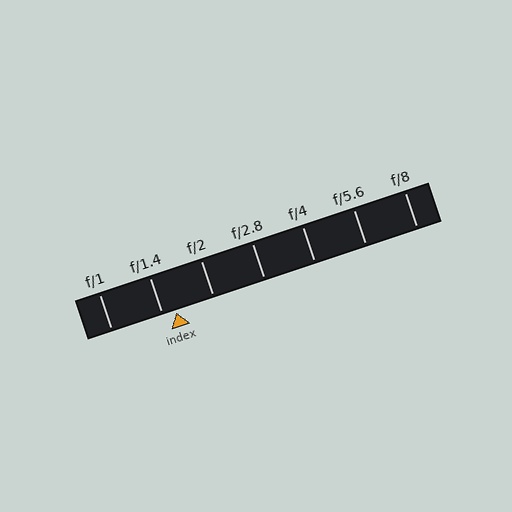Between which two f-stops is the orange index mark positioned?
The index mark is between f/1.4 and f/2.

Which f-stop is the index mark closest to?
The index mark is closest to f/1.4.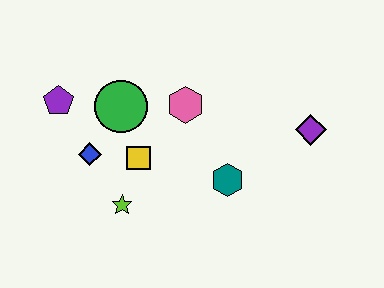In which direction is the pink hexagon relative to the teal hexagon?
The pink hexagon is above the teal hexagon.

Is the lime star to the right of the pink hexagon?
No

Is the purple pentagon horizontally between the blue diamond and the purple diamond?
No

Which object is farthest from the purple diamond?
The purple pentagon is farthest from the purple diamond.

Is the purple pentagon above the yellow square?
Yes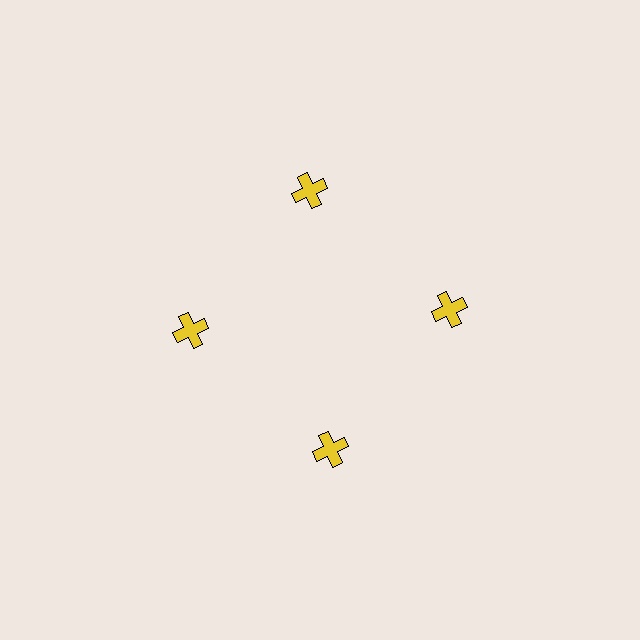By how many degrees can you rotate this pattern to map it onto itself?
The pattern maps onto itself every 90 degrees of rotation.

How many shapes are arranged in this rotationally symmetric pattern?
There are 4 shapes, arranged in 4 groups of 1.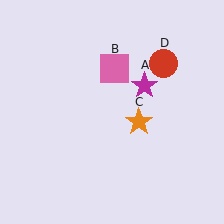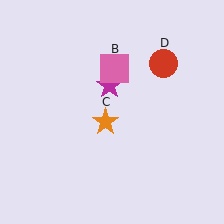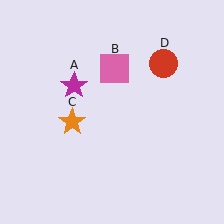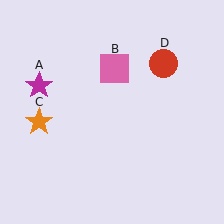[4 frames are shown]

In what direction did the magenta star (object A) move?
The magenta star (object A) moved left.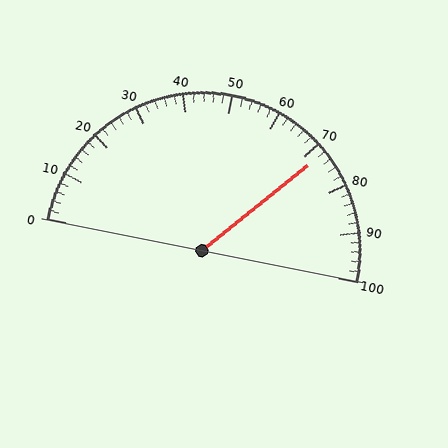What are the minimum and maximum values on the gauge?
The gauge ranges from 0 to 100.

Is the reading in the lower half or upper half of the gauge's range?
The reading is in the upper half of the range (0 to 100).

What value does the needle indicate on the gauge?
The needle indicates approximately 72.